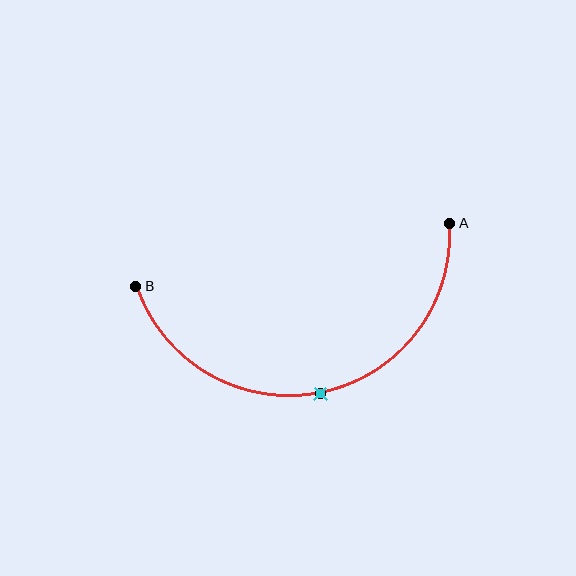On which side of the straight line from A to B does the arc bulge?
The arc bulges below the straight line connecting A and B.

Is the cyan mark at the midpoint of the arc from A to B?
Yes. The cyan mark lies on the arc at equal arc-length from both A and B — it is the arc midpoint.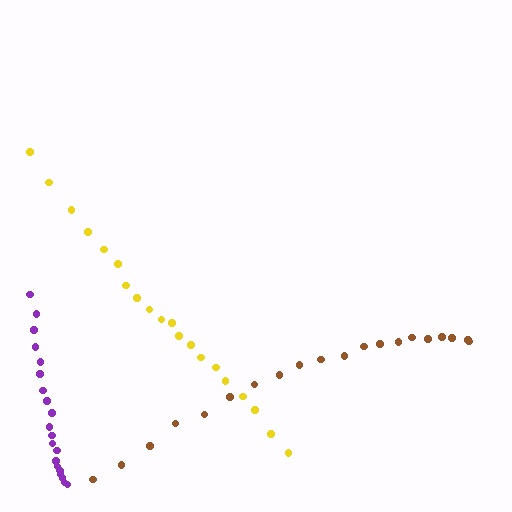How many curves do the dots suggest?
There are 3 distinct paths.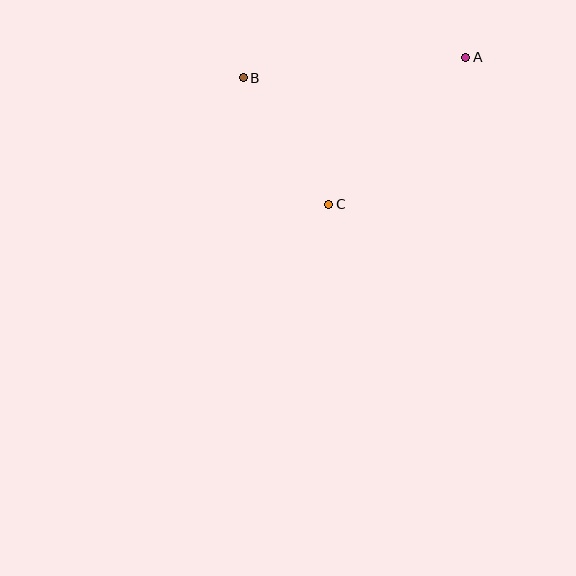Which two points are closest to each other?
Points B and C are closest to each other.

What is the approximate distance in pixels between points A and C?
The distance between A and C is approximately 201 pixels.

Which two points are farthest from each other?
Points A and B are farthest from each other.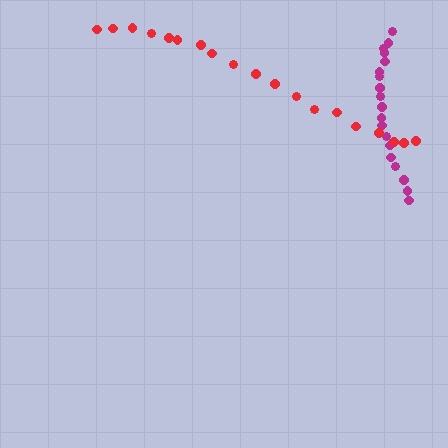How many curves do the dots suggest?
There are 2 distinct paths.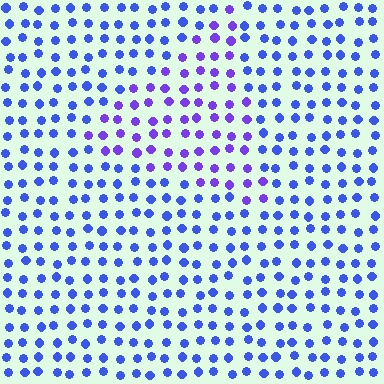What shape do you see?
I see a triangle.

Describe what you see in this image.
The image is filled with small blue elements in a uniform arrangement. A triangle-shaped region is visible where the elements are tinted to a slightly different hue, forming a subtle color boundary.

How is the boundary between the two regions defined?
The boundary is defined purely by a slight shift in hue (about 31 degrees). Spacing, size, and orientation are identical on both sides.